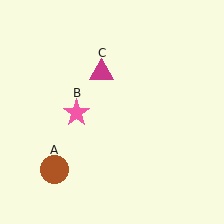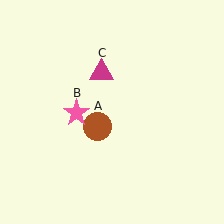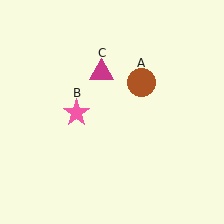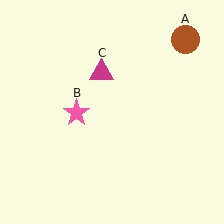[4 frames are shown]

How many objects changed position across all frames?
1 object changed position: brown circle (object A).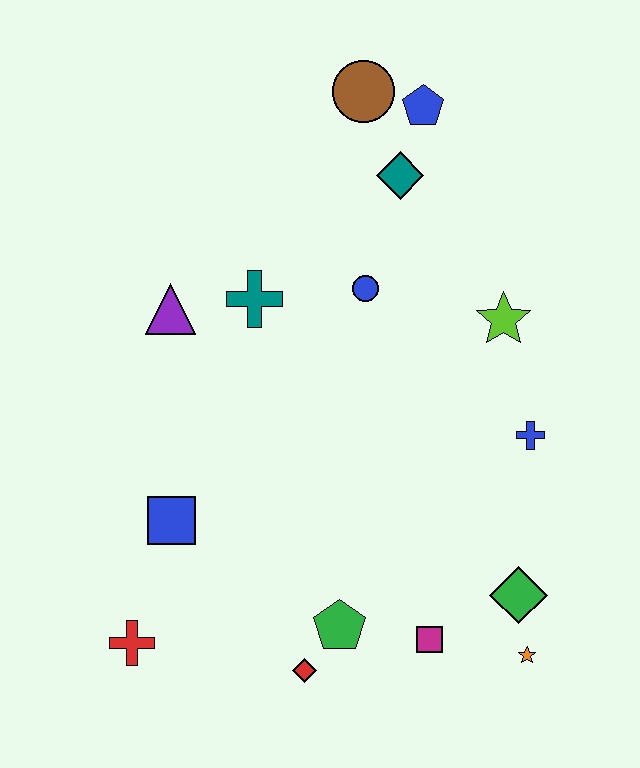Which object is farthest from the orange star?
The brown circle is farthest from the orange star.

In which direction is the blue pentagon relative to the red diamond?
The blue pentagon is above the red diamond.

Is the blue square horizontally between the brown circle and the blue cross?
No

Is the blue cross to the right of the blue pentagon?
Yes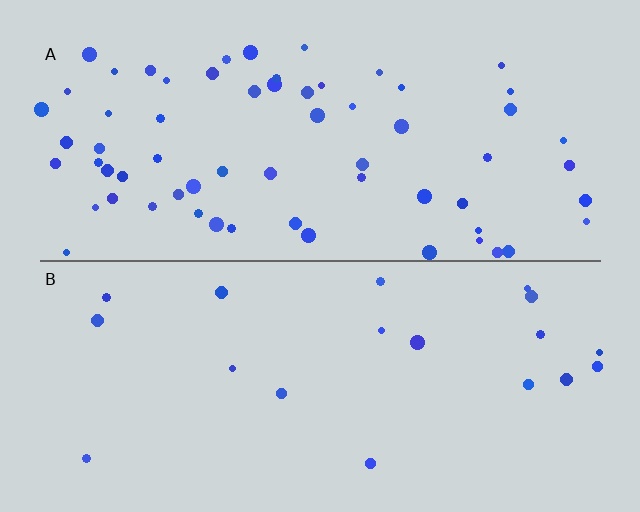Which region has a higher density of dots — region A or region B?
A (the top).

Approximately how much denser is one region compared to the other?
Approximately 3.3× — region A over region B.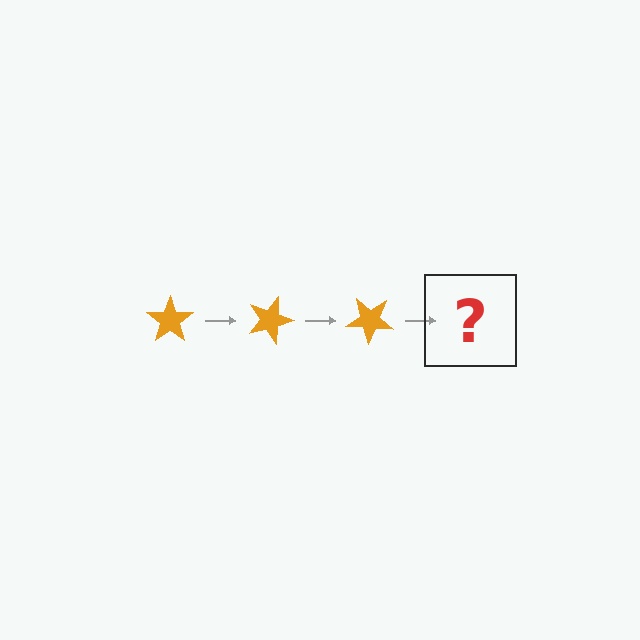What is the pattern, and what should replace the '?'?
The pattern is that the star rotates 20 degrees each step. The '?' should be an orange star rotated 60 degrees.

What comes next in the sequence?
The next element should be an orange star rotated 60 degrees.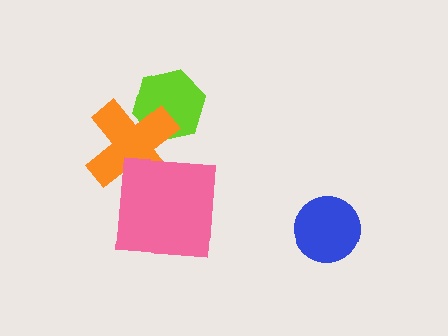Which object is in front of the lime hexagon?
The orange cross is in front of the lime hexagon.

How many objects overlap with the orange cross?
2 objects overlap with the orange cross.